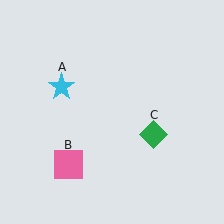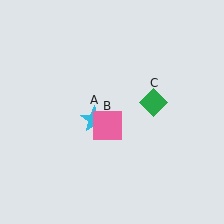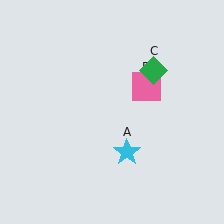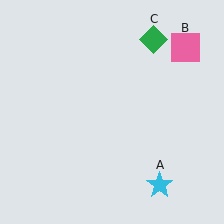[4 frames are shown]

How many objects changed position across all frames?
3 objects changed position: cyan star (object A), pink square (object B), green diamond (object C).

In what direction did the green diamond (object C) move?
The green diamond (object C) moved up.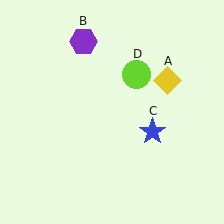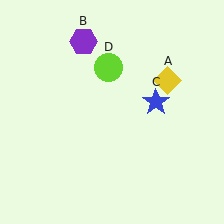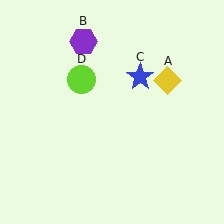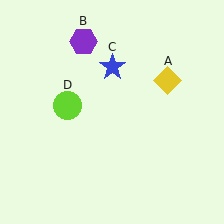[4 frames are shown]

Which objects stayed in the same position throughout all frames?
Yellow diamond (object A) and purple hexagon (object B) remained stationary.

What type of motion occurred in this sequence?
The blue star (object C), lime circle (object D) rotated counterclockwise around the center of the scene.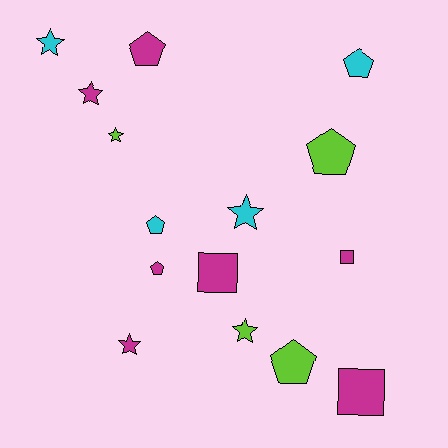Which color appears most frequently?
Magenta, with 7 objects.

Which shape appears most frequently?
Pentagon, with 6 objects.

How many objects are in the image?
There are 15 objects.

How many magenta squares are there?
There are 3 magenta squares.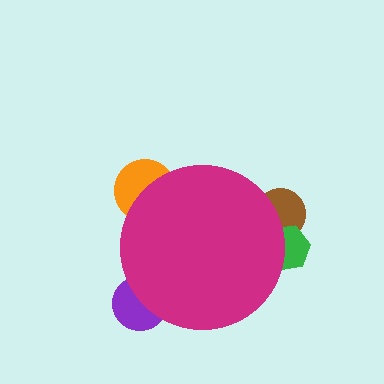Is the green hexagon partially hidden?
Yes, the green hexagon is partially hidden behind the magenta circle.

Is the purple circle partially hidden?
Yes, the purple circle is partially hidden behind the magenta circle.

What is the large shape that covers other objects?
A magenta circle.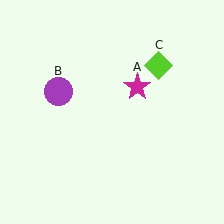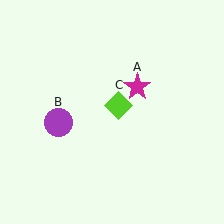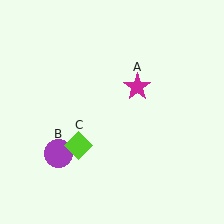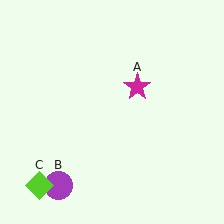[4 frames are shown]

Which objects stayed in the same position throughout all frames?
Magenta star (object A) remained stationary.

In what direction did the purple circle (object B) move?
The purple circle (object B) moved down.